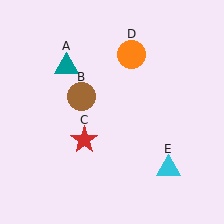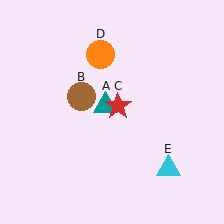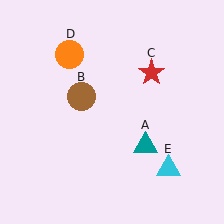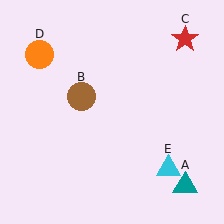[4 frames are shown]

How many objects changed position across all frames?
3 objects changed position: teal triangle (object A), red star (object C), orange circle (object D).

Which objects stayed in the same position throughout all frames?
Brown circle (object B) and cyan triangle (object E) remained stationary.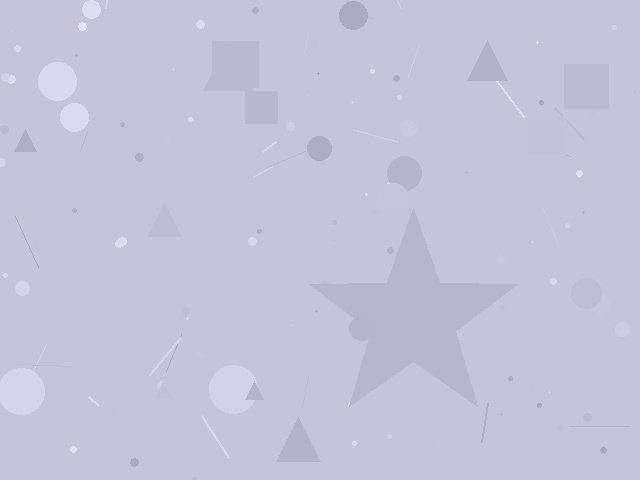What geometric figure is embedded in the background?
A star is embedded in the background.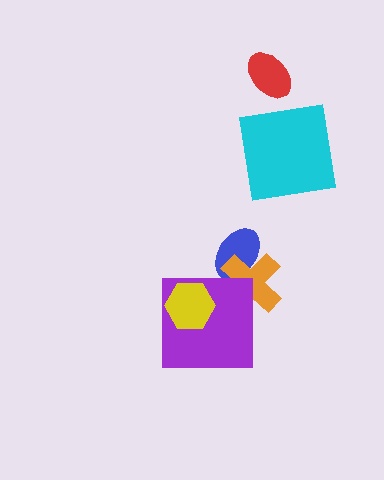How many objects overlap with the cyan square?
0 objects overlap with the cyan square.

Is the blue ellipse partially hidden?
Yes, it is partially covered by another shape.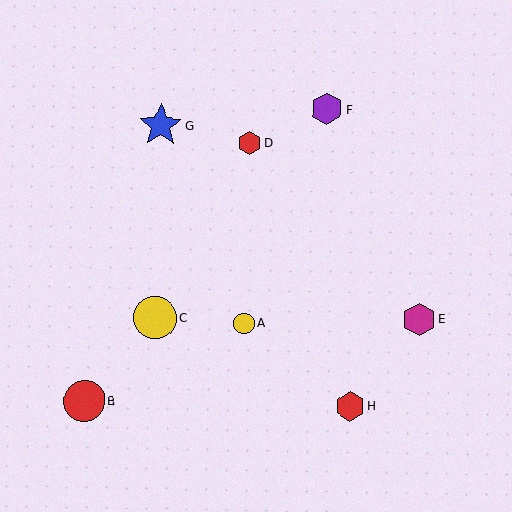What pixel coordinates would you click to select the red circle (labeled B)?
Click at (84, 401) to select the red circle B.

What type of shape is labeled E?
Shape E is a magenta hexagon.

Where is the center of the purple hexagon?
The center of the purple hexagon is at (327, 109).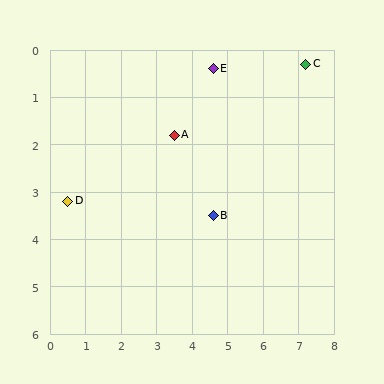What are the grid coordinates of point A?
Point A is at approximately (3.5, 1.8).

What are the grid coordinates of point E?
Point E is at approximately (4.6, 0.4).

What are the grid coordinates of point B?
Point B is at approximately (4.6, 3.5).